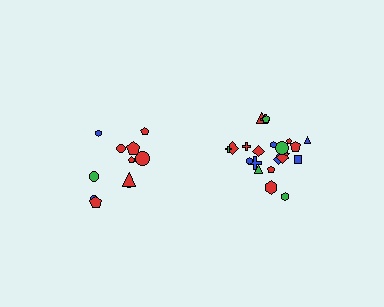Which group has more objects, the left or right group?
The right group.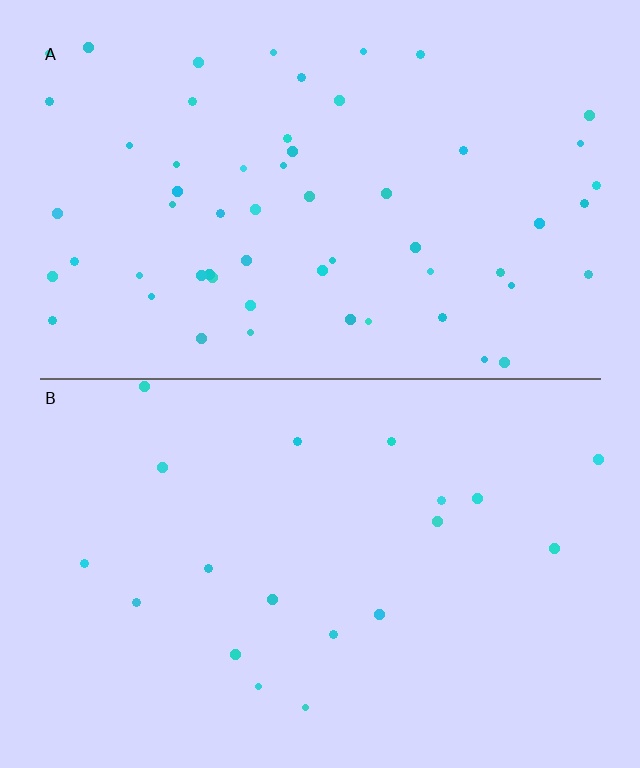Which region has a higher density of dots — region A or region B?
A (the top).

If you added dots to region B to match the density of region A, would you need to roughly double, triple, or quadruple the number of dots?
Approximately triple.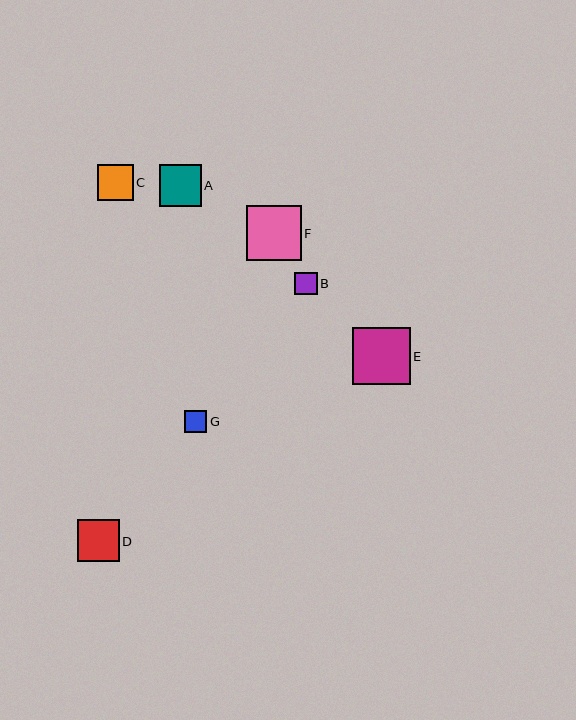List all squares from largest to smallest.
From largest to smallest: E, F, A, D, C, B, G.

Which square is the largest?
Square E is the largest with a size of approximately 57 pixels.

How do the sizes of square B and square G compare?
Square B and square G are approximately the same size.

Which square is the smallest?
Square G is the smallest with a size of approximately 22 pixels.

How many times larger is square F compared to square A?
Square F is approximately 1.3 times the size of square A.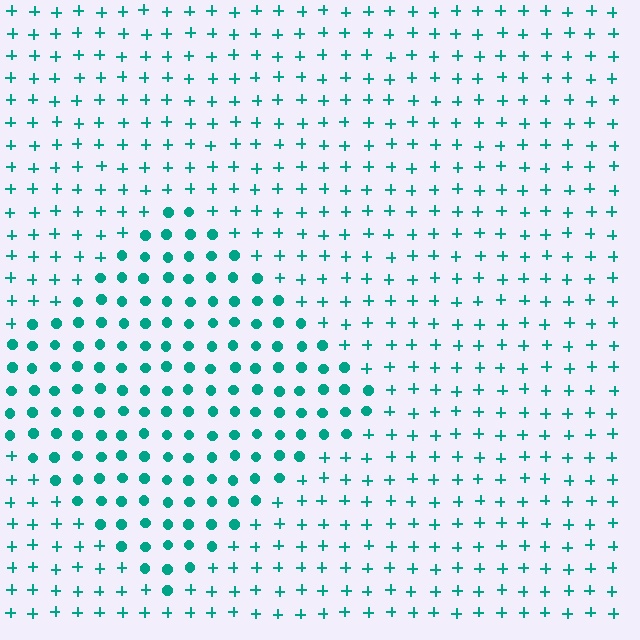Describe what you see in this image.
The image is filled with small teal elements arranged in a uniform grid. A diamond-shaped region contains circles, while the surrounding area contains plus signs. The boundary is defined purely by the change in element shape.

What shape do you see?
I see a diamond.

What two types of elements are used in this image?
The image uses circles inside the diamond region and plus signs outside it.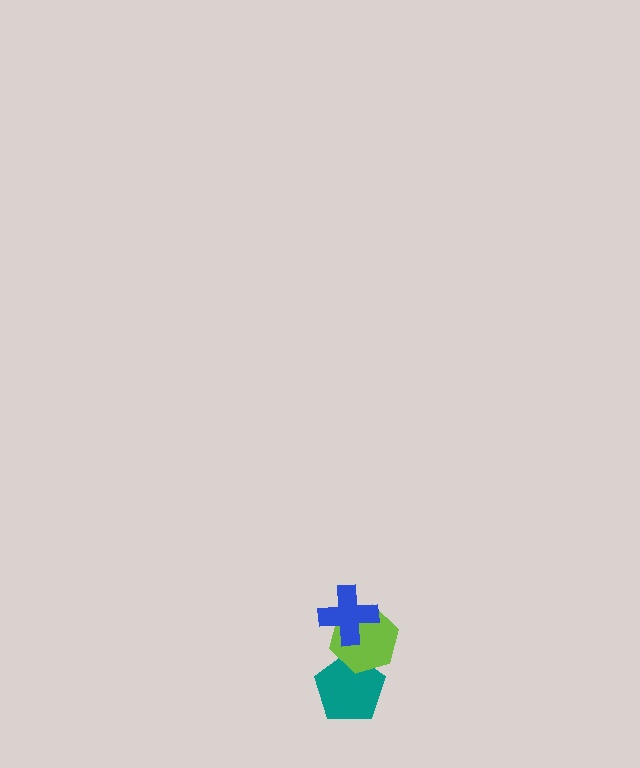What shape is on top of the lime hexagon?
The blue cross is on top of the lime hexagon.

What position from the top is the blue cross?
The blue cross is 1st from the top.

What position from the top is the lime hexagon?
The lime hexagon is 2nd from the top.